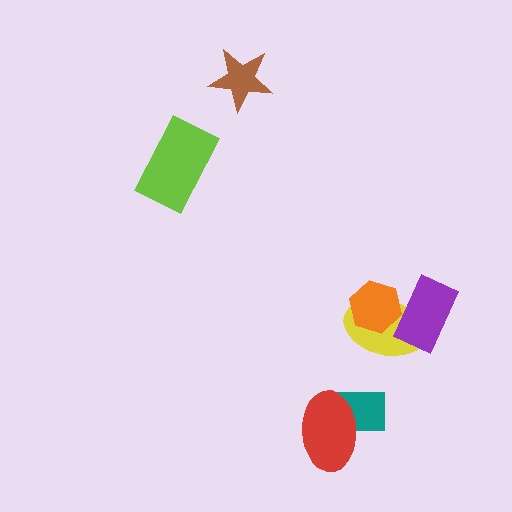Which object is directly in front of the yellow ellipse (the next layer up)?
The purple rectangle is directly in front of the yellow ellipse.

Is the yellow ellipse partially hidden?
Yes, it is partially covered by another shape.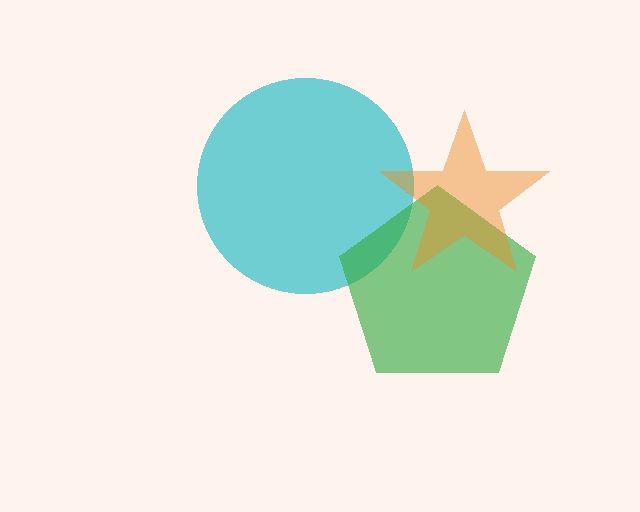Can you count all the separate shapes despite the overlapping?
Yes, there are 3 separate shapes.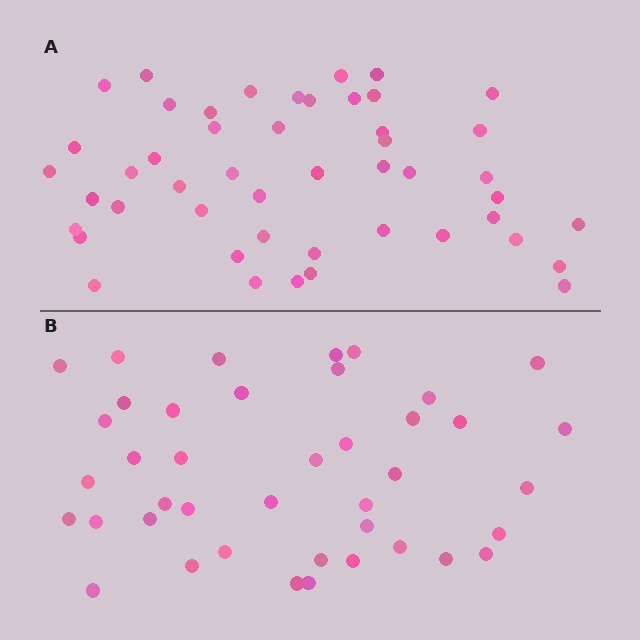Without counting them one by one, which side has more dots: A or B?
Region A (the top region) has more dots.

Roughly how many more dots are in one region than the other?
Region A has roughly 8 or so more dots than region B.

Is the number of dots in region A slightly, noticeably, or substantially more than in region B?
Region A has only slightly more — the two regions are fairly close. The ratio is roughly 1.2 to 1.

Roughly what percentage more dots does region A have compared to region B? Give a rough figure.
About 15% more.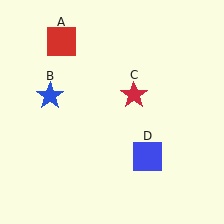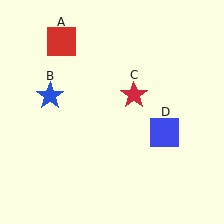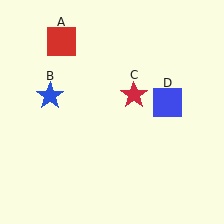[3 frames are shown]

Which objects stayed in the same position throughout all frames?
Red square (object A) and blue star (object B) and red star (object C) remained stationary.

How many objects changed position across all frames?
1 object changed position: blue square (object D).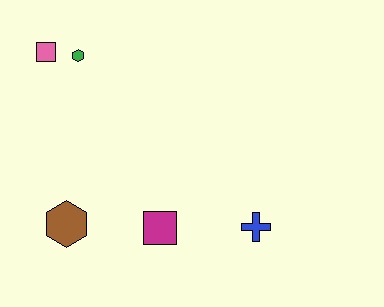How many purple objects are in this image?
There are no purple objects.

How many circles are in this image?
There are no circles.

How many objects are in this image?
There are 5 objects.